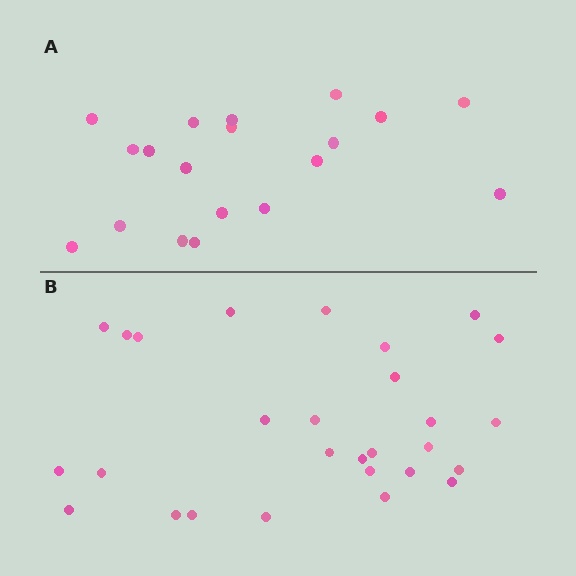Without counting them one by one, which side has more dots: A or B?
Region B (the bottom region) has more dots.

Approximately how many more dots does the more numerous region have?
Region B has roughly 8 or so more dots than region A.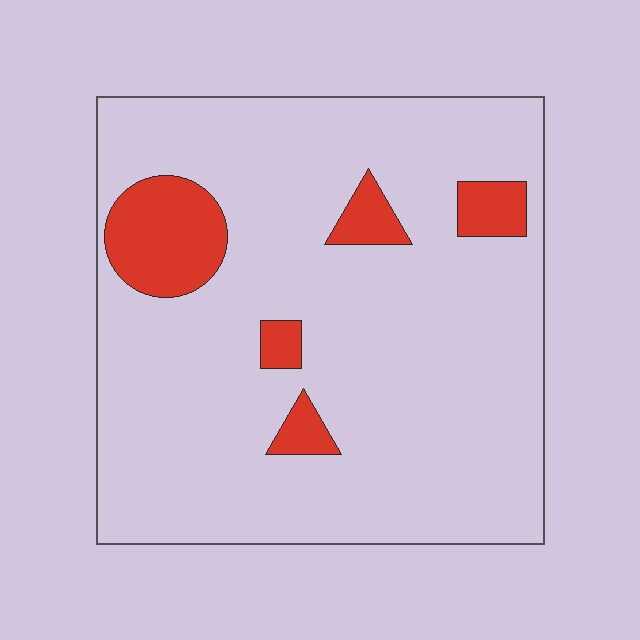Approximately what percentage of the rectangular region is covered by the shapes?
Approximately 10%.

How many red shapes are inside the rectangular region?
5.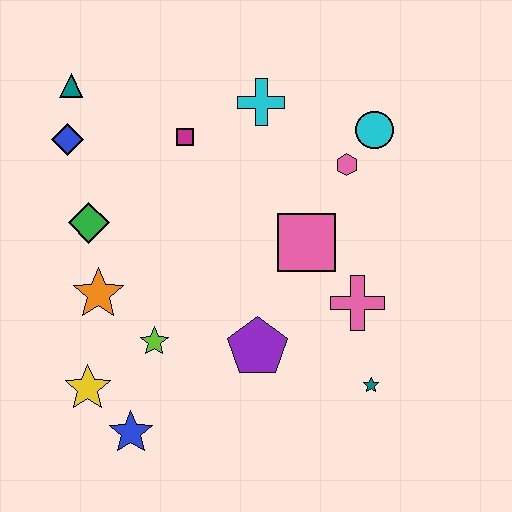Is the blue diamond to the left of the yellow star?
Yes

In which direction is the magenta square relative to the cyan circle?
The magenta square is to the left of the cyan circle.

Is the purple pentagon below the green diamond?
Yes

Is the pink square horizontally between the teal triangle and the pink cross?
Yes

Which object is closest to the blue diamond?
The teal triangle is closest to the blue diamond.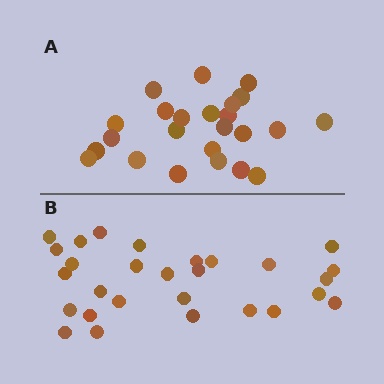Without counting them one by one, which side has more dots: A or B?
Region B (the bottom region) has more dots.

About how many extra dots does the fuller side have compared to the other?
Region B has about 4 more dots than region A.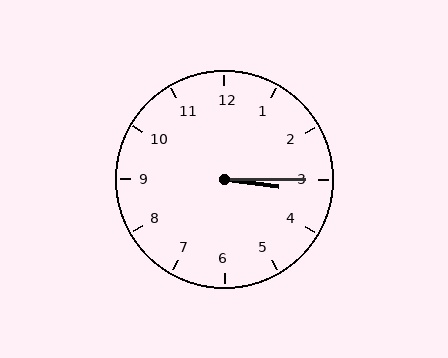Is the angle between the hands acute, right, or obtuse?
It is acute.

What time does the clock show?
3:15.